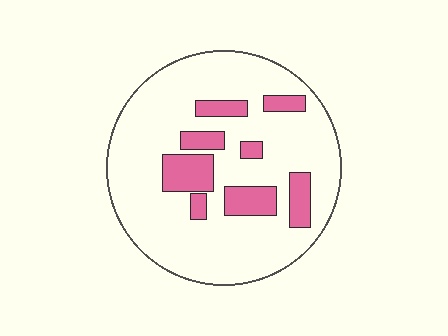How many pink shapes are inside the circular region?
8.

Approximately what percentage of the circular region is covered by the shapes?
Approximately 20%.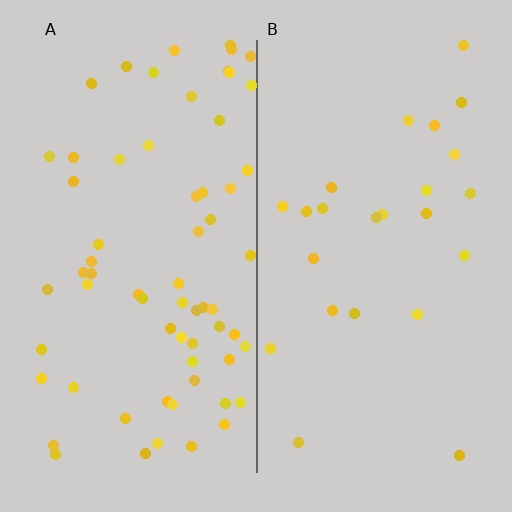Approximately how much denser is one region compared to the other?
Approximately 2.7× — region A over region B.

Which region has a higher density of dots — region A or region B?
A (the left).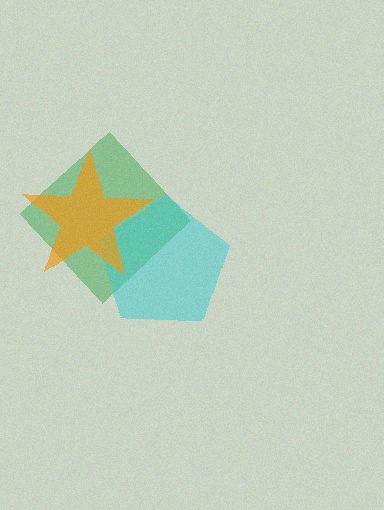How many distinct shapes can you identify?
There are 3 distinct shapes: a green diamond, a cyan pentagon, an orange star.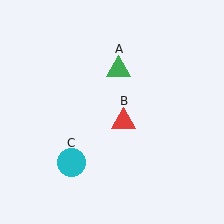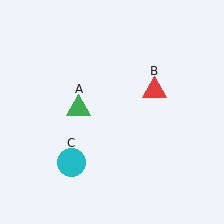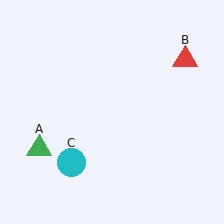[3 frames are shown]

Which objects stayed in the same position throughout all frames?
Cyan circle (object C) remained stationary.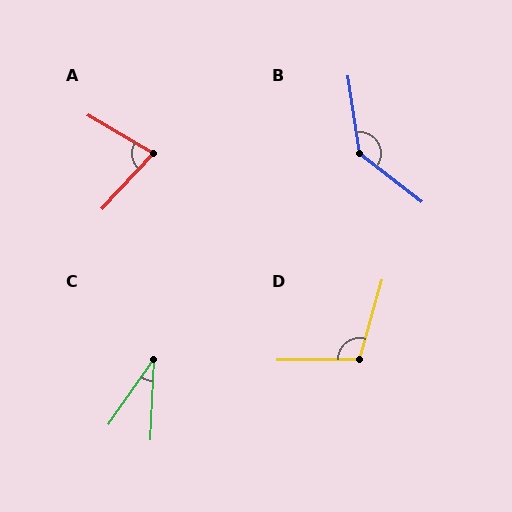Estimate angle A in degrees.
Approximately 78 degrees.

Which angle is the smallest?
C, at approximately 32 degrees.